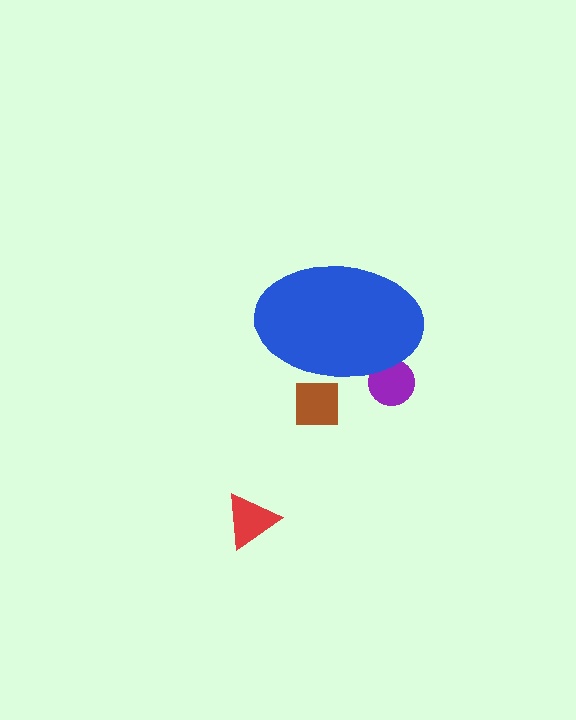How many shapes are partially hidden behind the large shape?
2 shapes are partially hidden.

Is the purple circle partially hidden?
Yes, the purple circle is partially hidden behind the blue ellipse.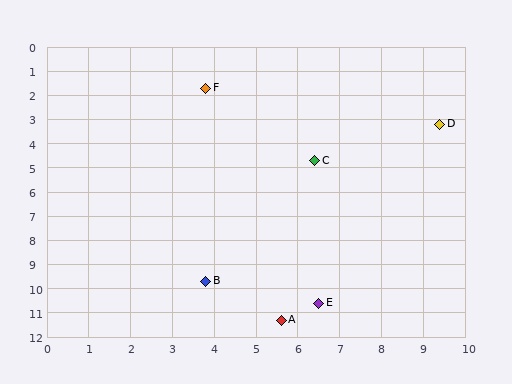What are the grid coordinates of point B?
Point B is at approximately (3.8, 9.7).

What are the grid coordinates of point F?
Point F is at approximately (3.8, 1.7).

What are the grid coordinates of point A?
Point A is at approximately (5.6, 11.3).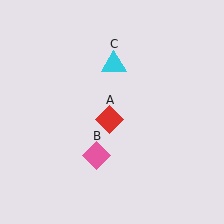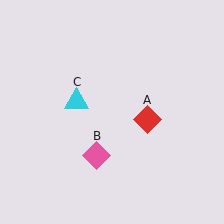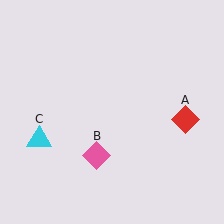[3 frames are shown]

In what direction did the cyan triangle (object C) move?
The cyan triangle (object C) moved down and to the left.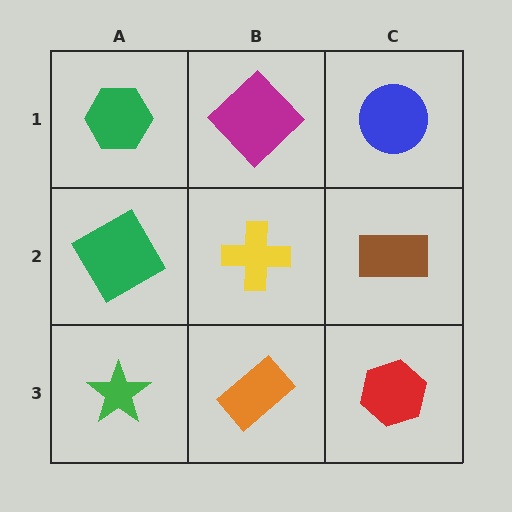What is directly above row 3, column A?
A green diamond.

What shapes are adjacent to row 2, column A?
A green hexagon (row 1, column A), a green star (row 3, column A), a yellow cross (row 2, column B).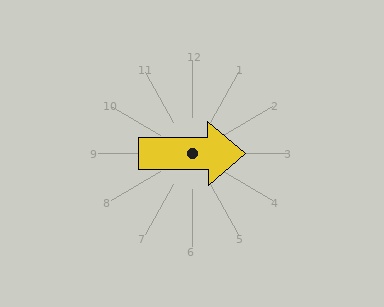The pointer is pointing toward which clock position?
Roughly 3 o'clock.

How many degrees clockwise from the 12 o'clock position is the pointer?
Approximately 90 degrees.